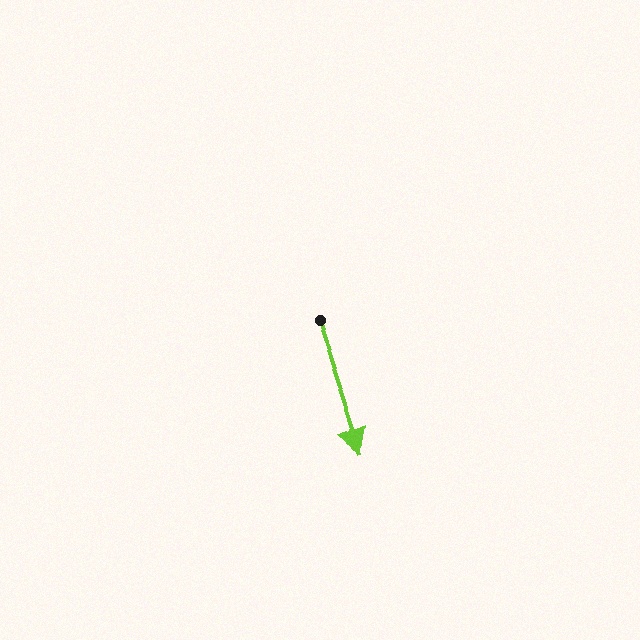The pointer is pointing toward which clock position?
Roughly 5 o'clock.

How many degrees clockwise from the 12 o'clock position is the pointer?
Approximately 161 degrees.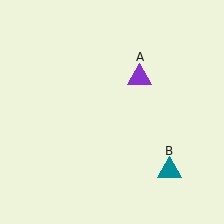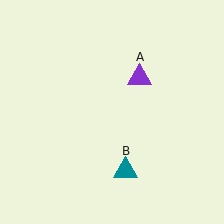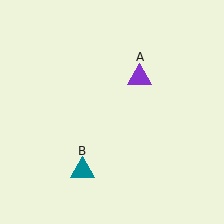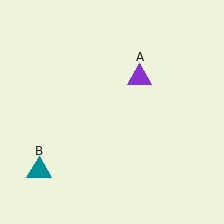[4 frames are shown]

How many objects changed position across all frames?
1 object changed position: teal triangle (object B).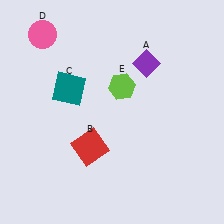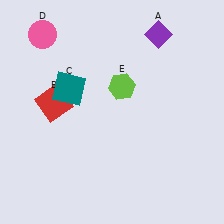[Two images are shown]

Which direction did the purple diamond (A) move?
The purple diamond (A) moved up.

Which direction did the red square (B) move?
The red square (B) moved up.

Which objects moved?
The objects that moved are: the purple diamond (A), the red square (B).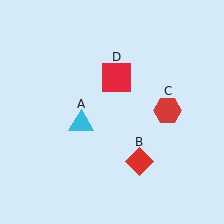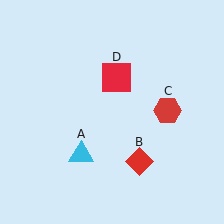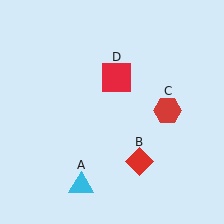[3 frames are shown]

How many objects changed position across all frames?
1 object changed position: cyan triangle (object A).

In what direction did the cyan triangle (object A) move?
The cyan triangle (object A) moved down.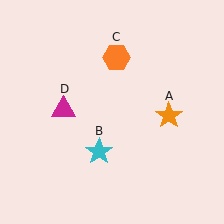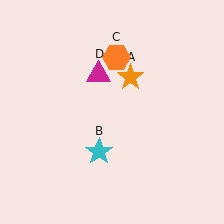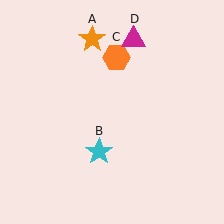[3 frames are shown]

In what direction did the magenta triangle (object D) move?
The magenta triangle (object D) moved up and to the right.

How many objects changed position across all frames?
2 objects changed position: orange star (object A), magenta triangle (object D).